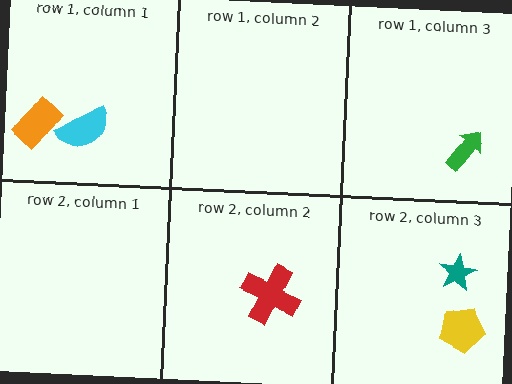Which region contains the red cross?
The row 2, column 2 region.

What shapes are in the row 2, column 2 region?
The red cross.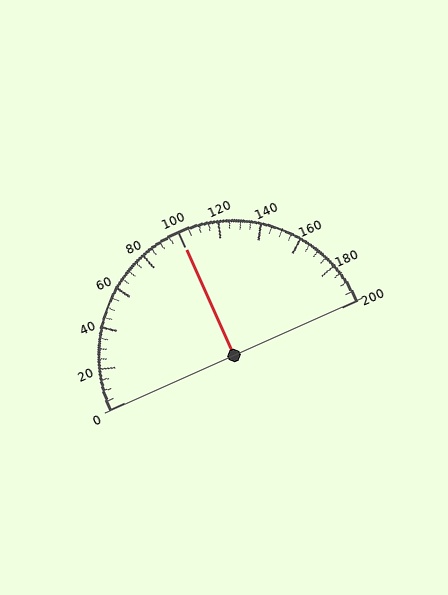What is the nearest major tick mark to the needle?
The nearest major tick mark is 100.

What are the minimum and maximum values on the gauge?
The gauge ranges from 0 to 200.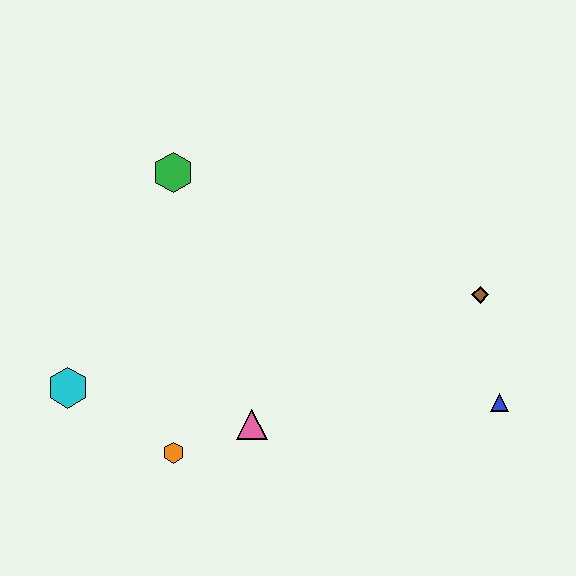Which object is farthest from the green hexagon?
The blue triangle is farthest from the green hexagon.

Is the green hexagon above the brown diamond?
Yes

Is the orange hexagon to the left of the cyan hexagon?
No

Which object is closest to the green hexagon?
The cyan hexagon is closest to the green hexagon.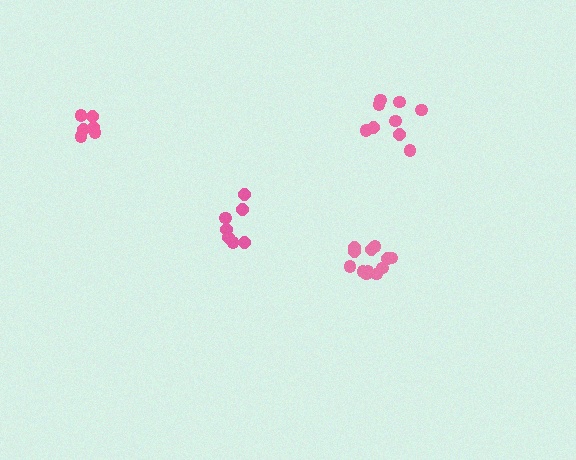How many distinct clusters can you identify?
There are 4 distinct clusters.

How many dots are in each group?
Group 1: 9 dots, Group 2: 12 dots, Group 3: 7 dots, Group 4: 6 dots (34 total).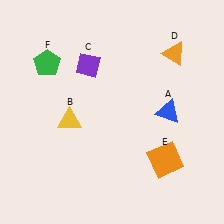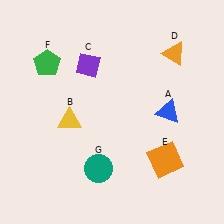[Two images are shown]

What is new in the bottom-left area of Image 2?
A teal circle (G) was added in the bottom-left area of Image 2.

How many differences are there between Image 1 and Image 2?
There is 1 difference between the two images.